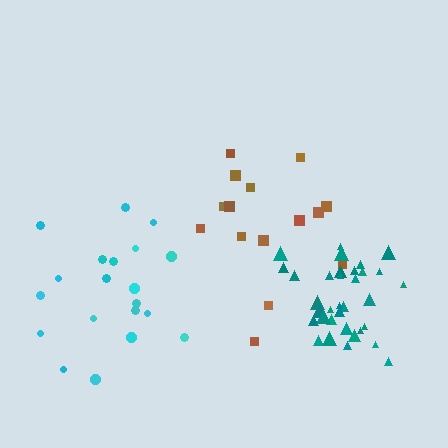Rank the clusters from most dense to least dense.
teal, cyan, brown.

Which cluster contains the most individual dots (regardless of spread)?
Teal (34).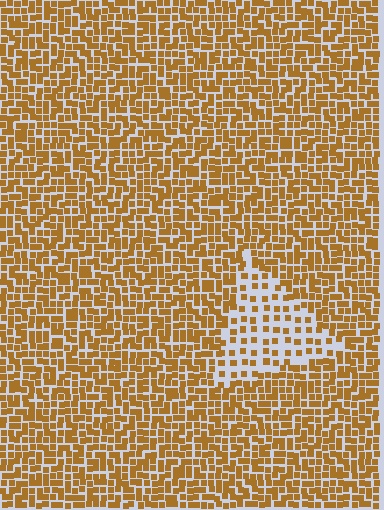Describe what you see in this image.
The image contains small brown elements arranged at two different densities. A triangle-shaped region is visible where the elements are less densely packed than the surrounding area.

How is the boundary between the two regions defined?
The boundary is defined by a change in element density (approximately 2.3x ratio). All elements are the same color, size, and shape.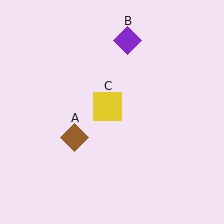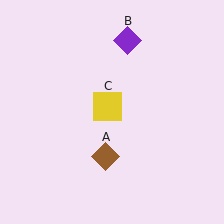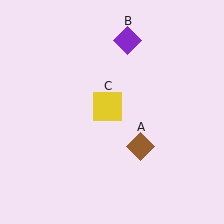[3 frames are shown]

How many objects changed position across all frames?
1 object changed position: brown diamond (object A).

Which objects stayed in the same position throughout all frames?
Purple diamond (object B) and yellow square (object C) remained stationary.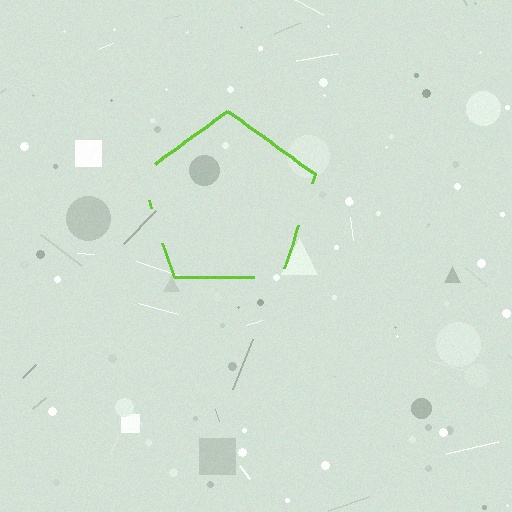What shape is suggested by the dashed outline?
The dashed outline suggests a pentagon.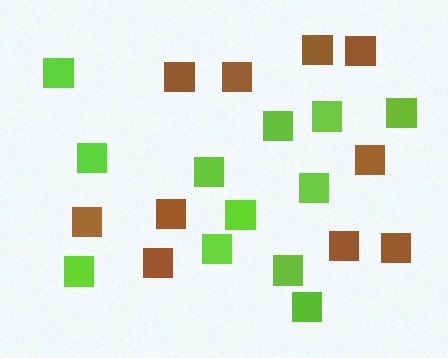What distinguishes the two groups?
There are 2 groups: one group of brown squares (10) and one group of lime squares (12).